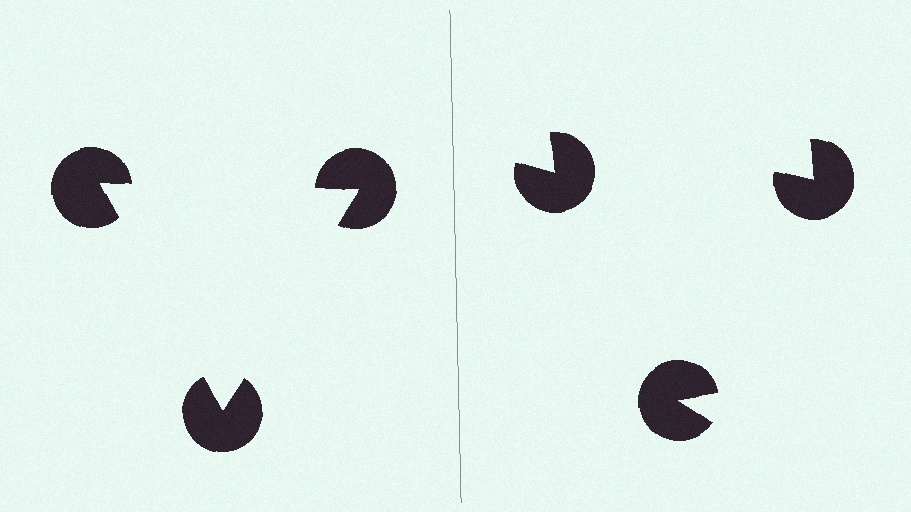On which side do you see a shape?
An illusory triangle appears on the left side. On the right side the wedge cuts are rotated, so no coherent shape forms.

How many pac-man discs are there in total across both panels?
6 — 3 on each side.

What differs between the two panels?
The pac-man discs are positioned identically on both sides; only the wedge orientations differ. On the left they align to a triangle; on the right they are misaligned.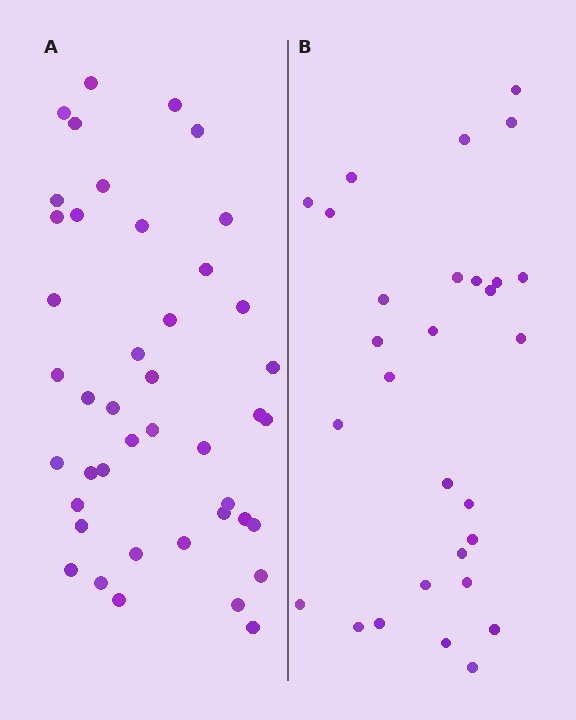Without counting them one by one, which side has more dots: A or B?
Region A (the left region) has more dots.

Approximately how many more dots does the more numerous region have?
Region A has approximately 15 more dots than region B.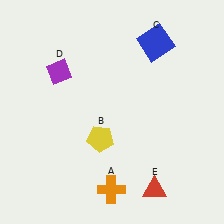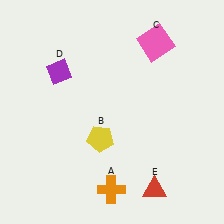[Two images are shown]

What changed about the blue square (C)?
In Image 1, C is blue. In Image 2, it changed to pink.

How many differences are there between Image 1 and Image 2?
There is 1 difference between the two images.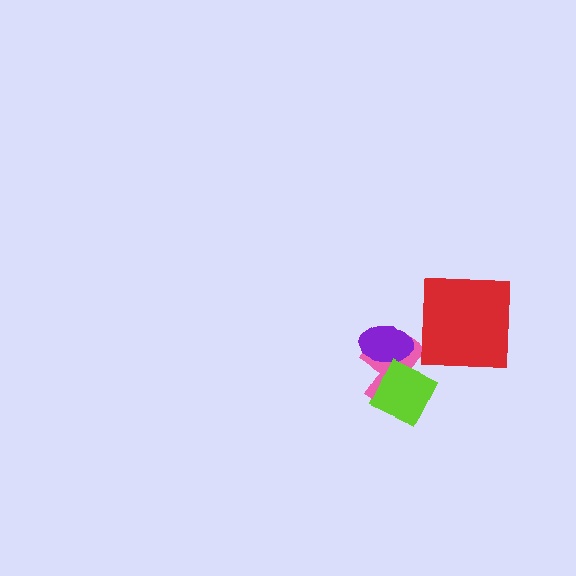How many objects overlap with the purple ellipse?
2 objects overlap with the purple ellipse.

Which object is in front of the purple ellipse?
The lime diamond is in front of the purple ellipse.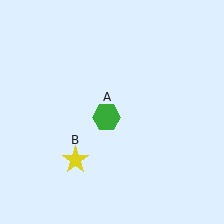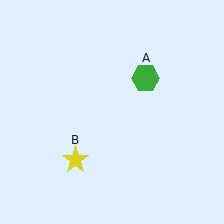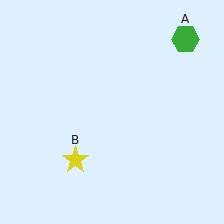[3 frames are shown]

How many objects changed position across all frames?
1 object changed position: green hexagon (object A).